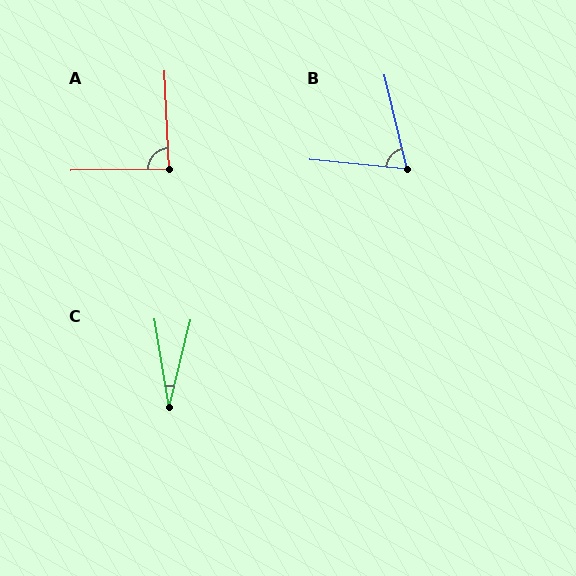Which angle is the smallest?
C, at approximately 23 degrees.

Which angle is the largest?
A, at approximately 88 degrees.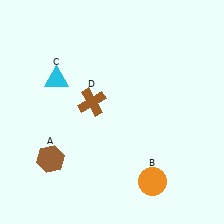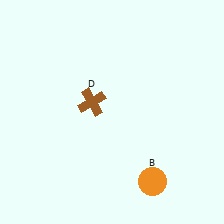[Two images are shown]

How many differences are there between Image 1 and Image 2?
There are 2 differences between the two images.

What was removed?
The brown hexagon (A), the cyan triangle (C) were removed in Image 2.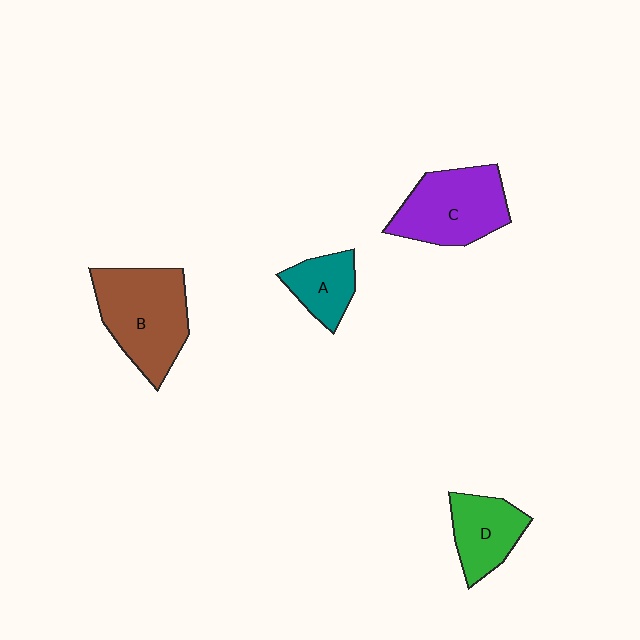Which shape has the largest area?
Shape B (brown).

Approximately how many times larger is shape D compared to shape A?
Approximately 1.3 times.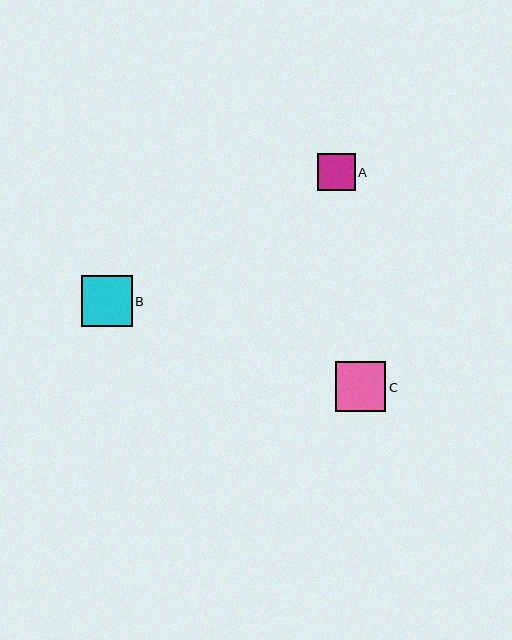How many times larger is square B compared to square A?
Square B is approximately 1.4 times the size of square A.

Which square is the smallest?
Square A is the smallest with a size of approximately 38 pixels.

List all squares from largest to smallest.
From largest to smallest: B, C, A.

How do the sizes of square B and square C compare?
Square B and square C are approximately the same size.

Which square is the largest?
Square B is the largest with a size of approximately 51 pixels.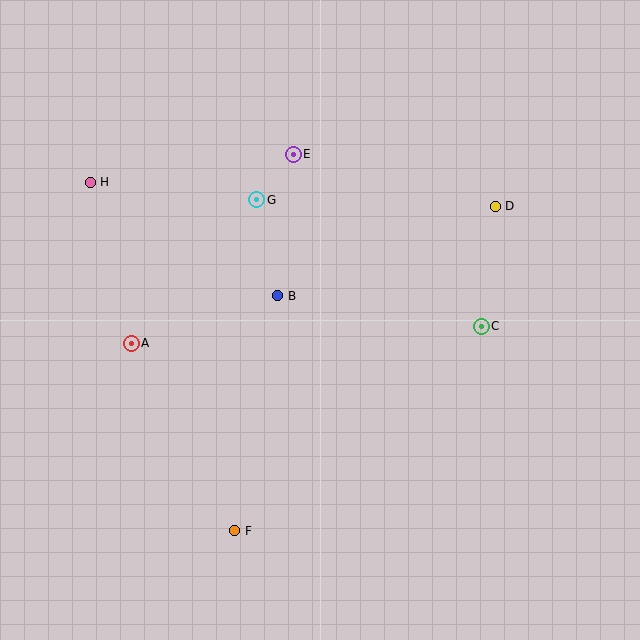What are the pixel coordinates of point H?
Point H is at (90, 182).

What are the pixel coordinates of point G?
Point G is at (257, 200).